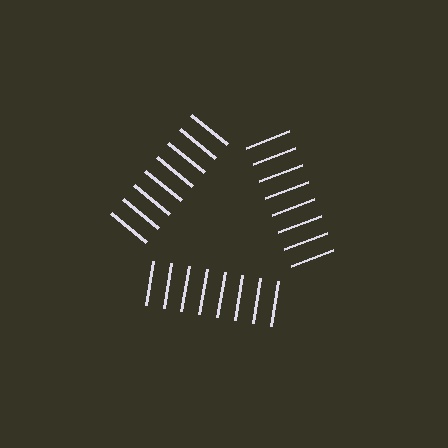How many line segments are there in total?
24 — 8 along each of the 3 edges.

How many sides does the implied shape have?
3 sides — the line-ends trace a triangle.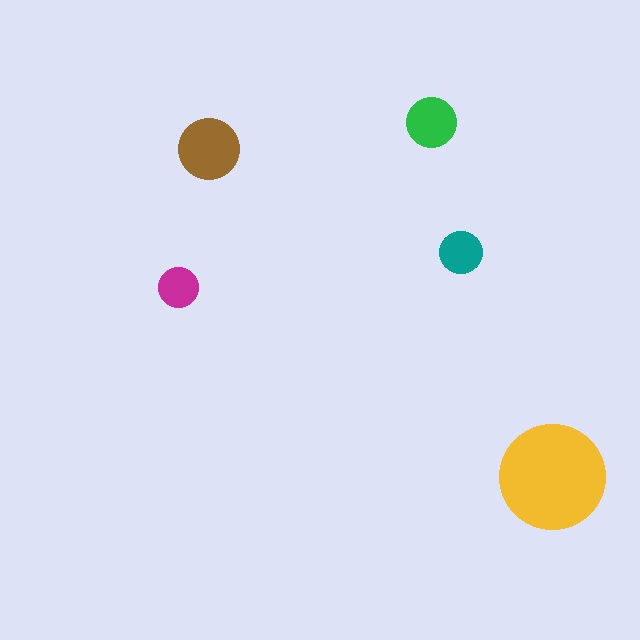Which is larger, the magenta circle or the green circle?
The green one.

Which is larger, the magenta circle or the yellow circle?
The yellow one.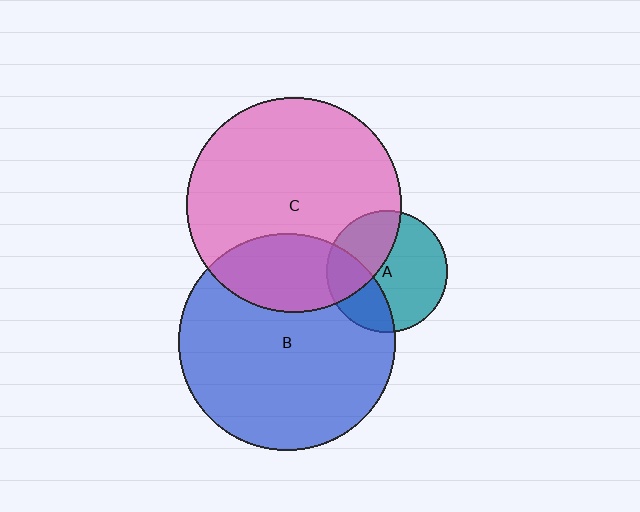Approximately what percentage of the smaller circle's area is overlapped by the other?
Approximately 35%.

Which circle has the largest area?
Circle B (blue).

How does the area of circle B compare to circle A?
Approximately 3.2 times.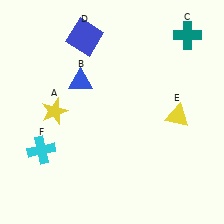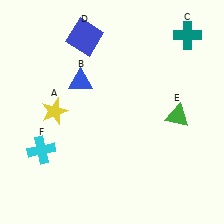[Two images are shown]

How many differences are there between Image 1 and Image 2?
There is 1 difference between the two images.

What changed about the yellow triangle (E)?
In Image 1, E is yellow. In Image 2, it changed to green.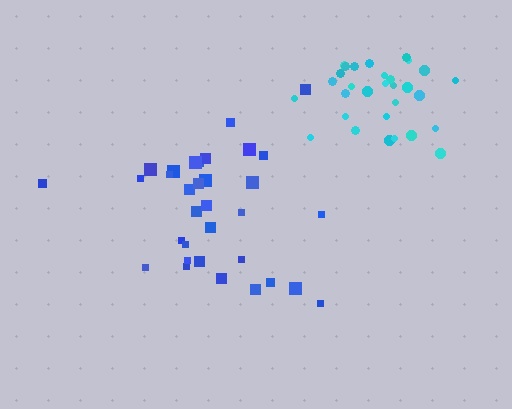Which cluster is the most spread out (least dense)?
Blue.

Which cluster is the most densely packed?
Cyan.